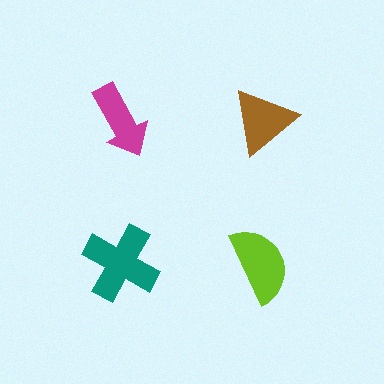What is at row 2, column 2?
A lime semicircle.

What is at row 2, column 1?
A teal cross.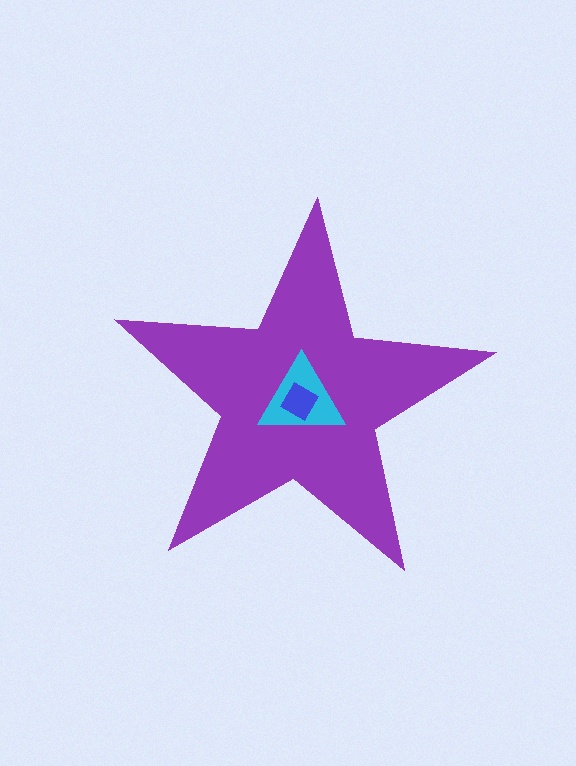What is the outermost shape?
The purple star.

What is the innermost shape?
The blue square.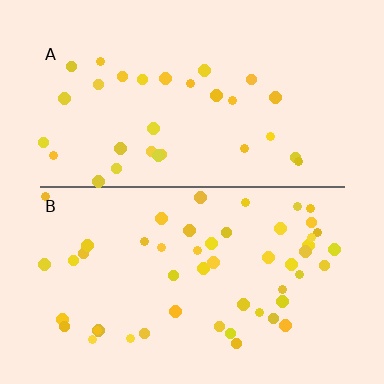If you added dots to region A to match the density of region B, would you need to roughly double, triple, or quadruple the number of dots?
Approximately double.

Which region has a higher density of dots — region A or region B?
B (the bottom).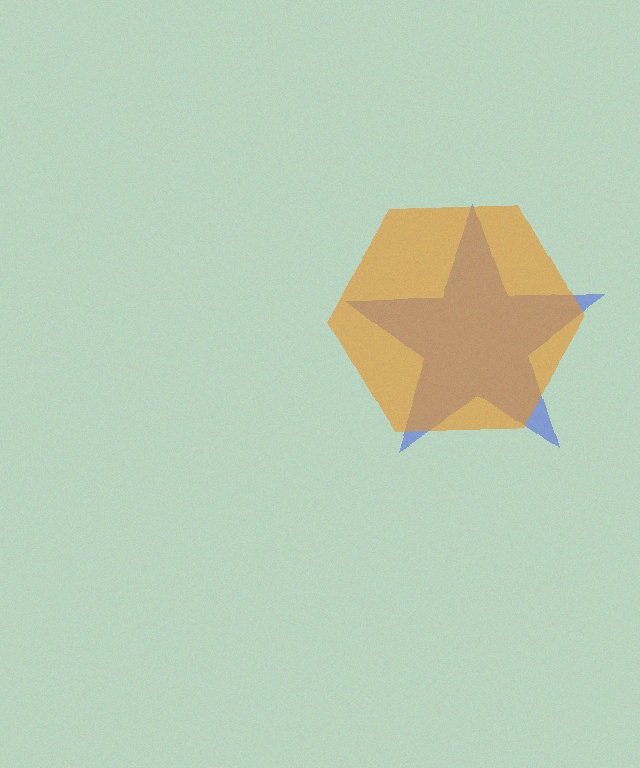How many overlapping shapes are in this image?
There are 2 overlapping shapes in the image.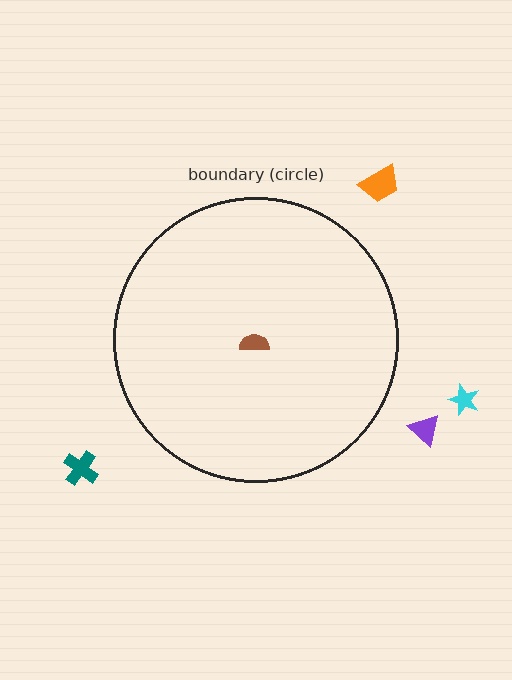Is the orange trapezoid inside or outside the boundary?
Outside.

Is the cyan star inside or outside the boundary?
Outside.